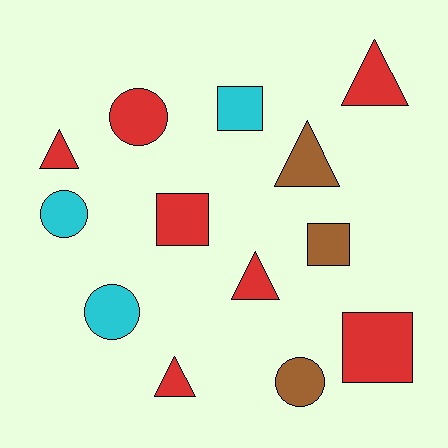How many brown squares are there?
There is 1 brown square.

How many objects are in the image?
There are 13 objects.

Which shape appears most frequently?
Triangle, with 5 objects.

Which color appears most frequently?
Red, with 7 objects.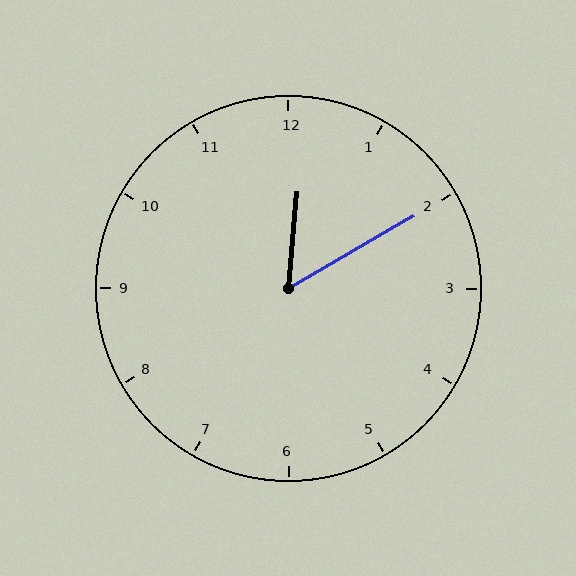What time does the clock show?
12:10.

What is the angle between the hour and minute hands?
Approximately 55 degrees.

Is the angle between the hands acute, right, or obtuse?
It is acute.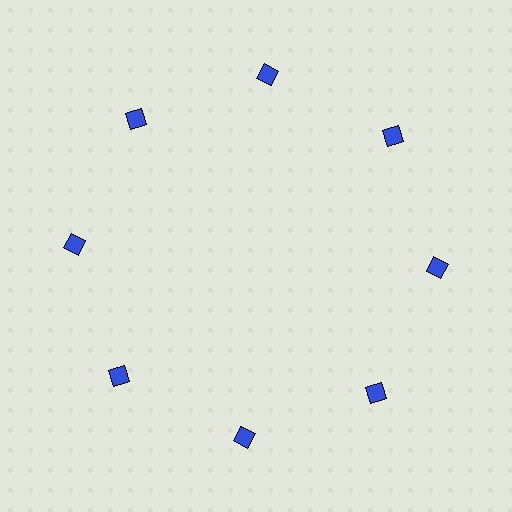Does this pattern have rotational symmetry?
Yes, this pattern has 8-fold rotational symmetry. It looks the same after rotating 45 degrees around the center.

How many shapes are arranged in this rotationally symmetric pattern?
There are 8 shapes, arranged in 8 groups of 1.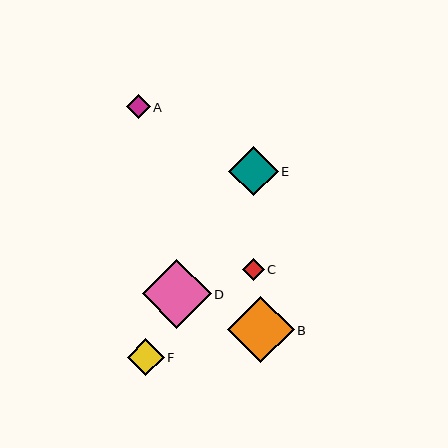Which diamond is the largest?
Diamond D is the largest with a size of approximately 69 pixels.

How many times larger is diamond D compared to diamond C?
Diamond D is approximately 3.1 times the size of diamond C.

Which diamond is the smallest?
Diamond C is the smallest with a size of approximately 22 pixels.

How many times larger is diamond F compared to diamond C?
Diamond F is approximately 1.7 times the size of diamond C.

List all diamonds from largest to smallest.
From largest to smallest: D, B, E, F, A, C.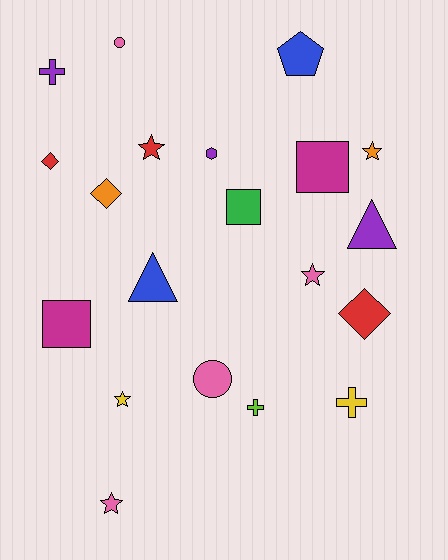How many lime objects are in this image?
There is 1 lime object.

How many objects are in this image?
There are 20 objects.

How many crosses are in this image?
There are 3 crosses.